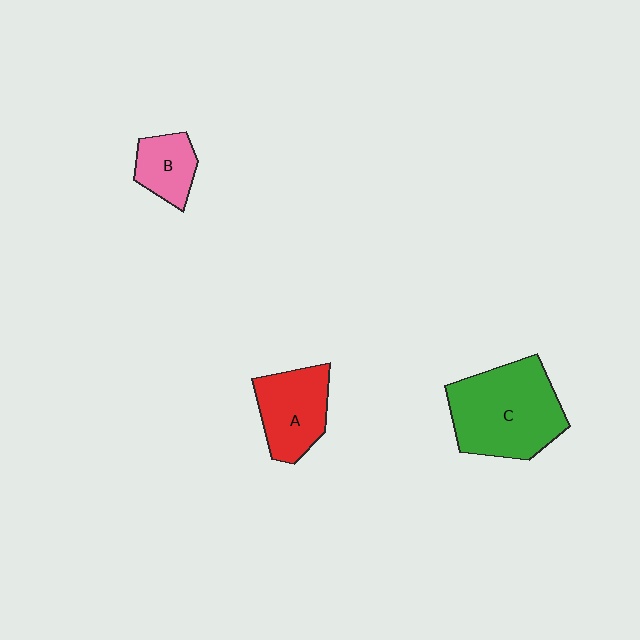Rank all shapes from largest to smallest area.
From largest to smallest: C (green), A (red), B (pink).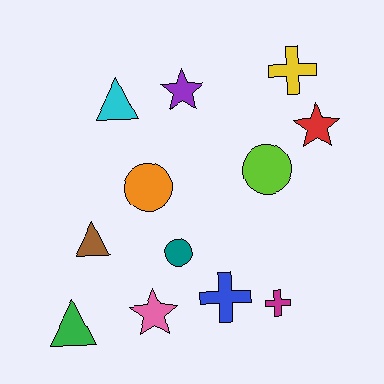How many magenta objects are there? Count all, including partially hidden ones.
There is 1 magenta object.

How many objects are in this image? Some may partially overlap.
There are 12 objects.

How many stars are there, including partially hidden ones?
There are 3 stars.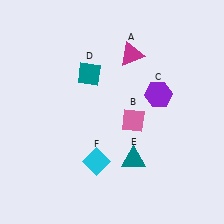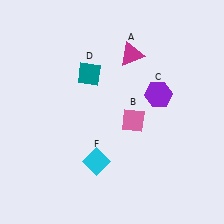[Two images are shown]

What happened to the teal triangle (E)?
The teal triangle (E) was removed in Image 2. It was in the bottom-right area of Image 1.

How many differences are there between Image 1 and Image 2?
There is 1 difference between the two images.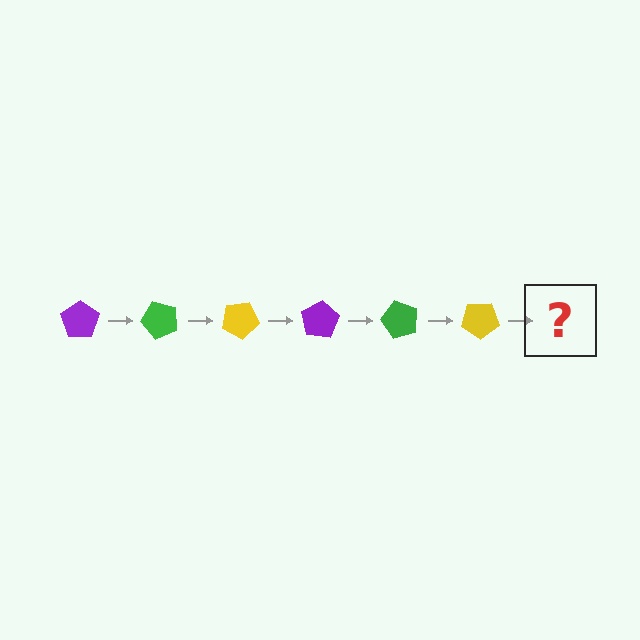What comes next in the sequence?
The next element should be a purple pentagon, rotated 300 degrees from the start.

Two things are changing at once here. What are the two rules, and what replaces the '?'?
The two rules are that it rotates 50 degrees each step and the color cycles through purple, green, and yellow. The '?' should be a purple pentagon, rotated 300 degrees from the start.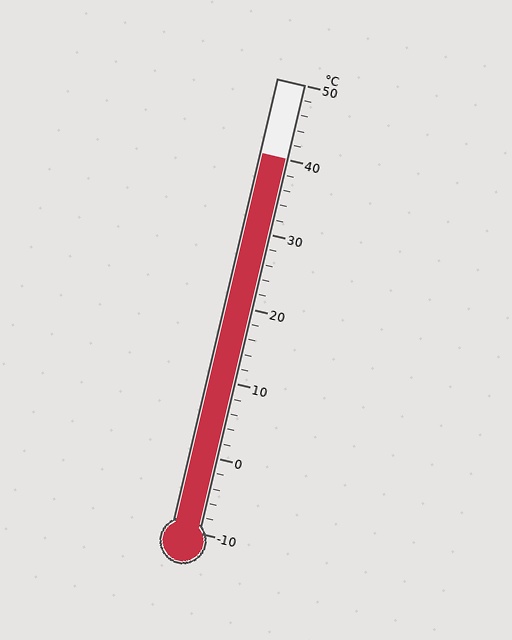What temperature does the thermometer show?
The thermometer shows approximately 40°C.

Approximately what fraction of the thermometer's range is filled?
The thermometer is filled to approximately 85% of its range.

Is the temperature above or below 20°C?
The temperature is above 20°C.